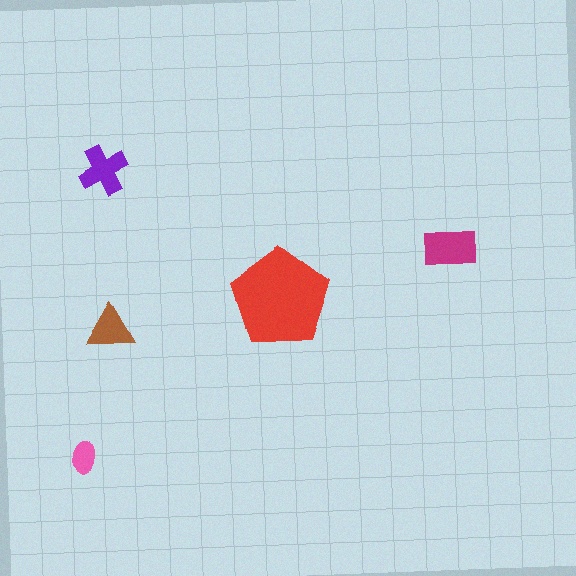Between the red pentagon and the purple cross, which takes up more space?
The red pentagon.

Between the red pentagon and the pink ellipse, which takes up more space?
The red pentagon.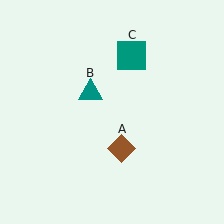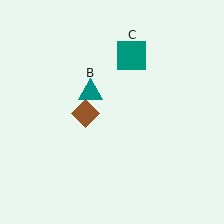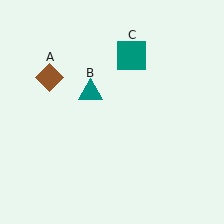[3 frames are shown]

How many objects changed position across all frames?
1 object changed position: brown diamond (object A).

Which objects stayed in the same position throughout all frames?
Teal triangle (object B) and teal square (object C) remained stationary.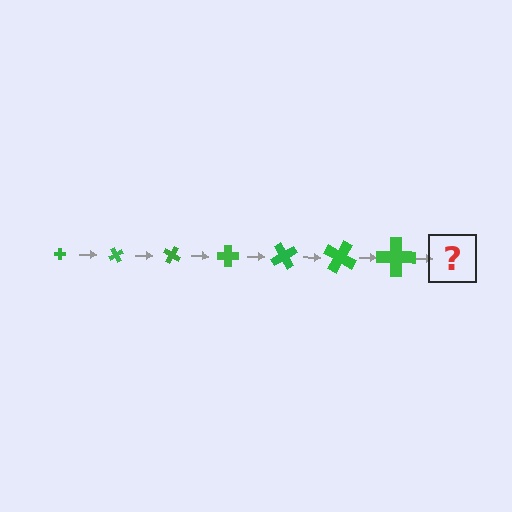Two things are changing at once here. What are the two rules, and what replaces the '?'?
The two rules are that the cross grows larger each step and it rotates 60 degrees each step. The '?' should be a cross, larger than the previous one and rotated 420 degrees from the start.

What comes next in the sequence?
The next element should be a cross, larger than the previous one and rotated 420 degrees from the start.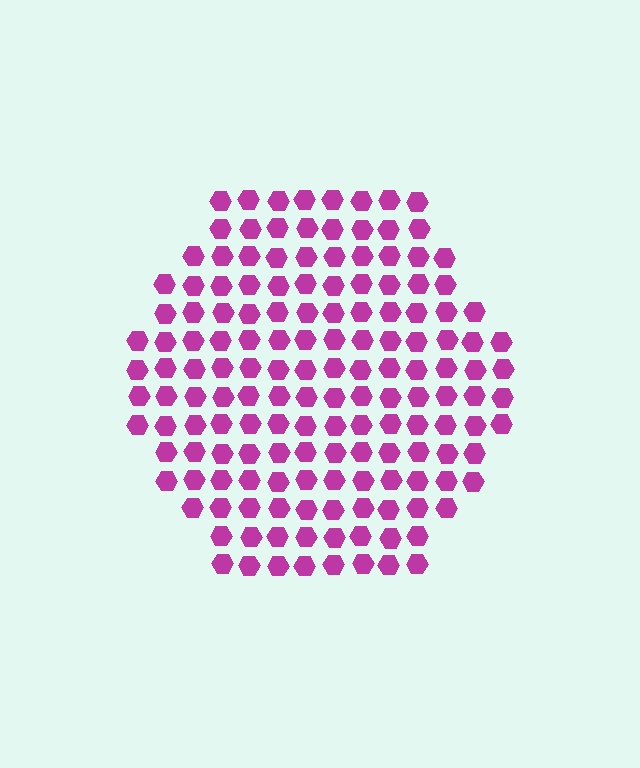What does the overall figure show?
The overall figure shows a hexagon.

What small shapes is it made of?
It is made of small hexagons.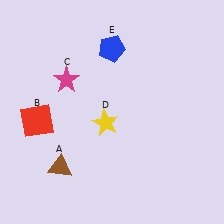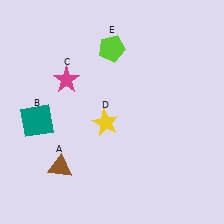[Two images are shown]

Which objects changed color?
B changed from red to teal. E changed from blue to lime.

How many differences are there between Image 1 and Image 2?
There are 2 differences between the two images.